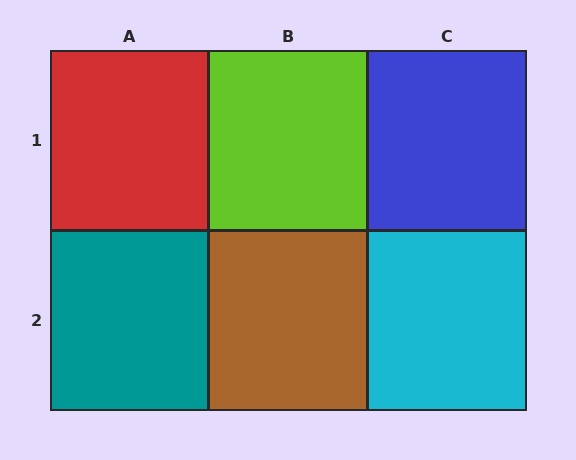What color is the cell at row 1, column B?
Lime.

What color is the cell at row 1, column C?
Blue.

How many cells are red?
1 cell is red.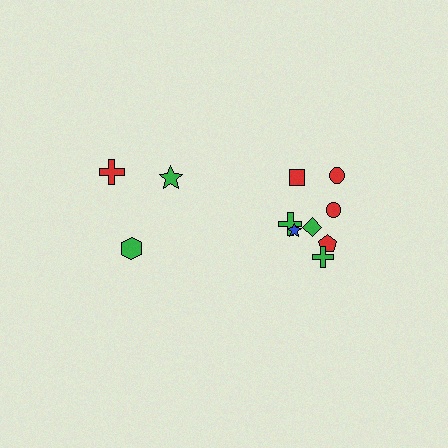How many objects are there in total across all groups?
There are 11 objects.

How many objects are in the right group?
There are 8 objects.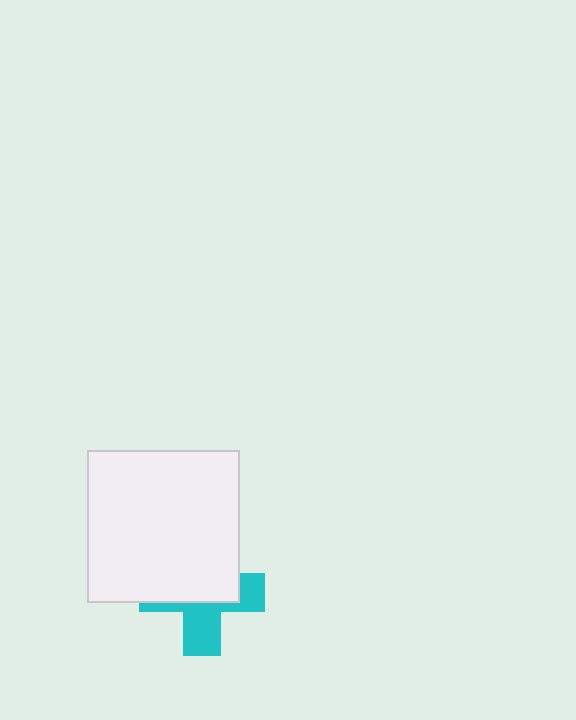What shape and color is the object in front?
The object in front is a white square.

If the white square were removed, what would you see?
You would see the complete cyan cross.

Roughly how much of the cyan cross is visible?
A small part of it is visible (roughly 43%).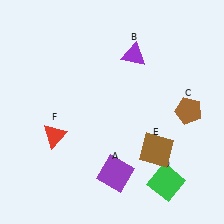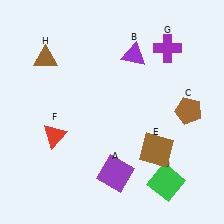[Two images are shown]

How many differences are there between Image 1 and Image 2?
There are 2 differences between the two images.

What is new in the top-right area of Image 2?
A purple cross (G) was added in the top-right area of Image 2.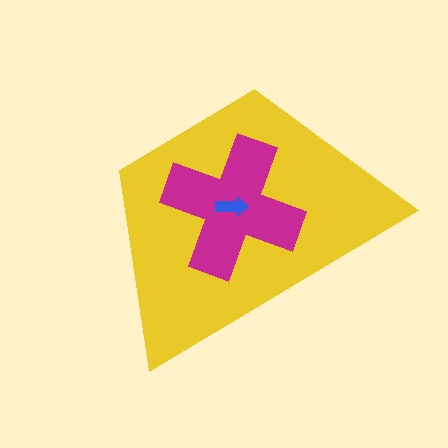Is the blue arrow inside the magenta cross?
Yes.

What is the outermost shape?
The yellow trapezoid.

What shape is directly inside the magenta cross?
The blue arrow.